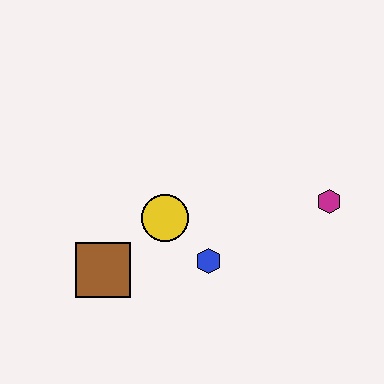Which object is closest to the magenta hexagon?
The blue hexagon is closest to the magenta hexagon.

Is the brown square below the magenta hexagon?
Yes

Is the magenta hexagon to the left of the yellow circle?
No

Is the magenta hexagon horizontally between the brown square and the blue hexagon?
No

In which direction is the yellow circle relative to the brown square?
The yellow circle is to the right of the brown square.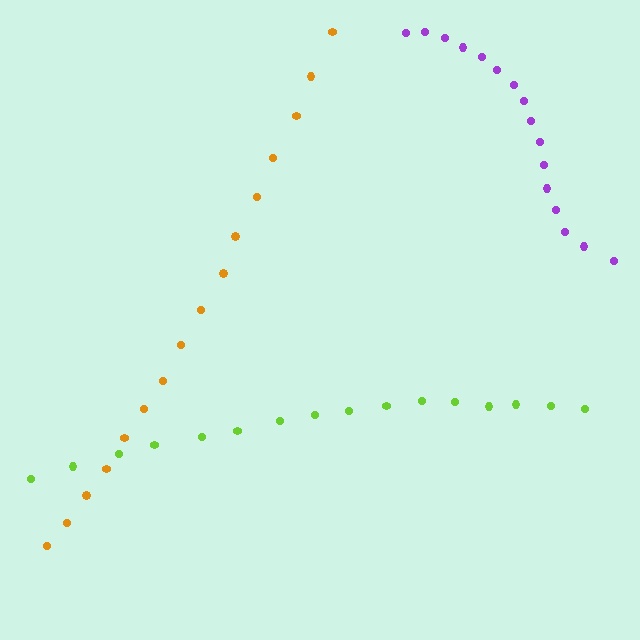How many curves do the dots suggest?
There are 3 distinct paths.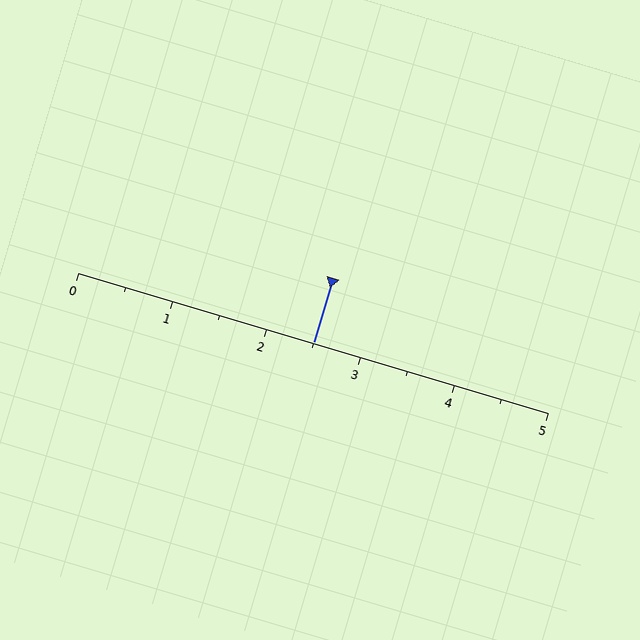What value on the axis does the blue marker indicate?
The marker indicates approximately 2.5.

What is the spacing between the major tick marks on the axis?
The major ticks are spaced 1 apart.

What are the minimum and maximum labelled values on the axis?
The axis runs from 0 to 5.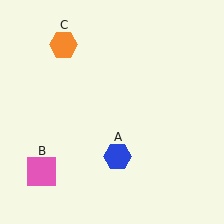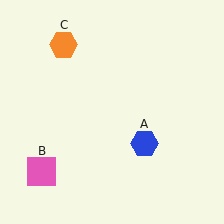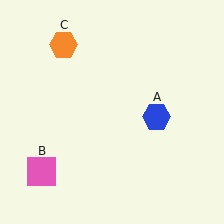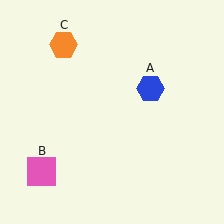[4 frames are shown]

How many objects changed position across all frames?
1 object changed position: blue hexagon (object A).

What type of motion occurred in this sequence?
The blue hexagon (object A) rotated counterclockwise around the center of the scene.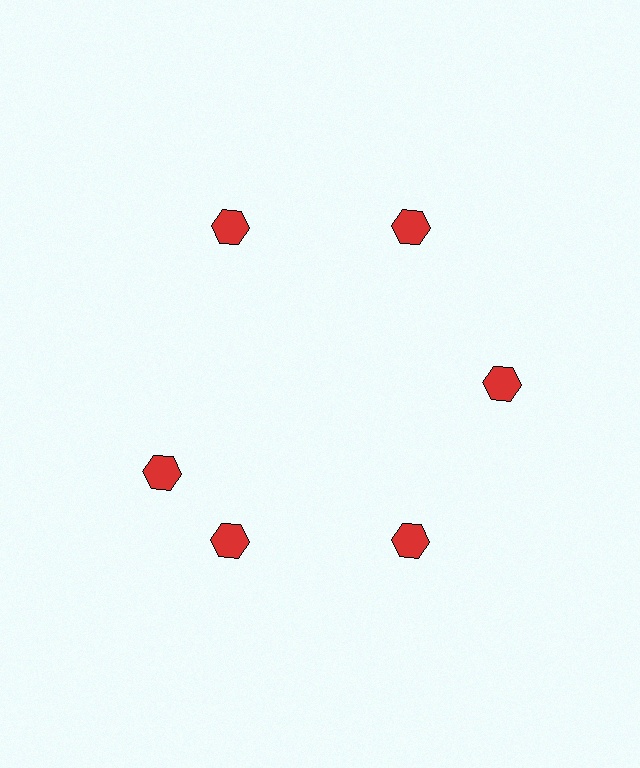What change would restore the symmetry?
The symmetry would be restored by rotating it back into even spacing with its neighbors so that all 6 hexagons sit at equal angles and equal distance from the center.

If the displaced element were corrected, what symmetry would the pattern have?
It would have 6-fold rotational symmetry — the pattern would map onto itself every 60 degrees.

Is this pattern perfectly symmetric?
No. The 6 red hexagons are arranged in a ring, but one element near the 9 o'clock position is rotated out of alignment along the ring, breaking the 6-fold rotational symmetry.